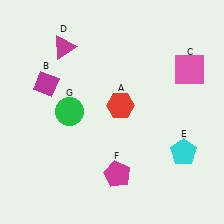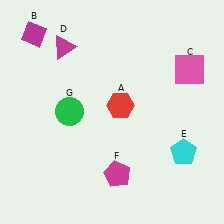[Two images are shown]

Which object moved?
The magenta diamond (B) moved up.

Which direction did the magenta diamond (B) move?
The magenta diamond (B) moved up.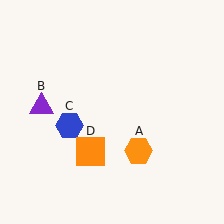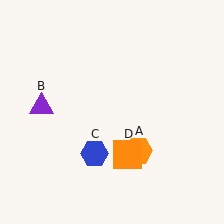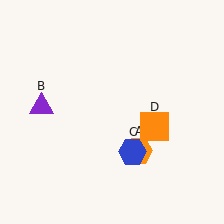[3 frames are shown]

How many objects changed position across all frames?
2 objects changed position: blue hexagon (object C), orange square (object D).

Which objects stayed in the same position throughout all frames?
Orange hexagon (object A) and purple triangle (object B) remained stationary.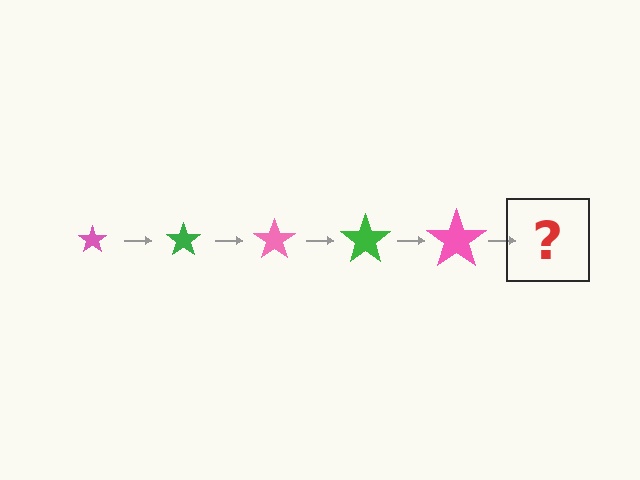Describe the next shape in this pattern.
It should be a green star, larger than the previous one.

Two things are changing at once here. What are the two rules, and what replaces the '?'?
The two rules are that the star grows larger each step and the color cycles through pink and green. The '?' should be a green star, larger than the previous one.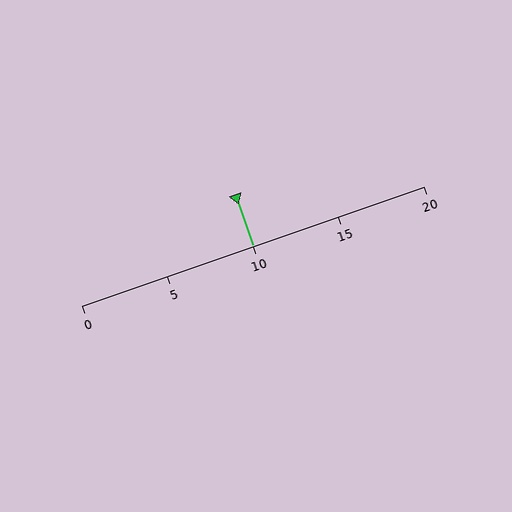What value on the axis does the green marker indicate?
The marker indicates approximately 10.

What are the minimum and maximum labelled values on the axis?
The axis runs from 0 to 20.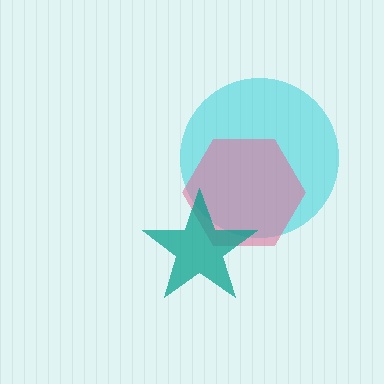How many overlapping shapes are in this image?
There are 3 overlapping shapes in the image.